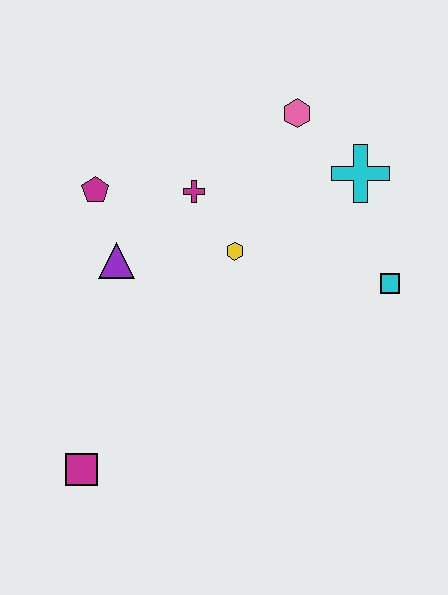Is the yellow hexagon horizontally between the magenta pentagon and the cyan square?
Yes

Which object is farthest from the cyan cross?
The magenta square is farthest from the cyan cross.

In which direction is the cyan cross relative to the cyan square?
The cyan cross is above the cyan square.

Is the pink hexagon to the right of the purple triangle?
Yes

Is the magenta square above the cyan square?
No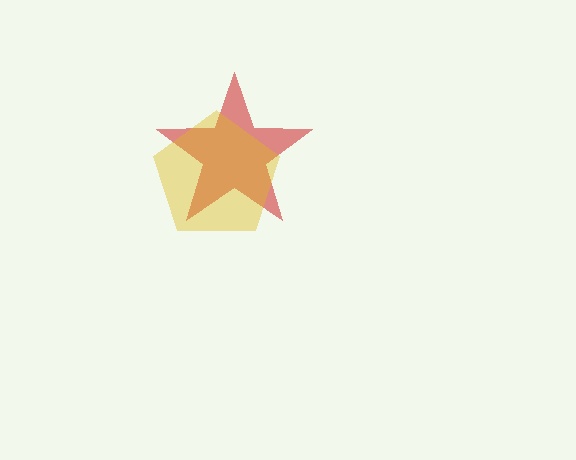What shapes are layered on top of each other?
The layered shapes are: a red star, a yellow pentagon.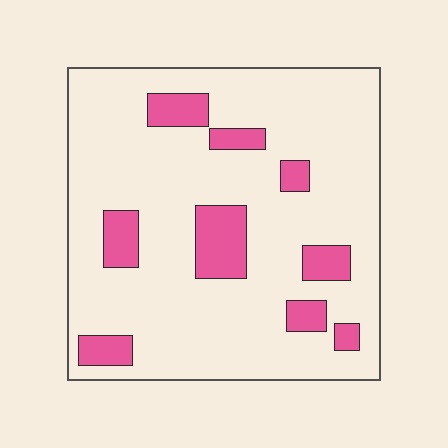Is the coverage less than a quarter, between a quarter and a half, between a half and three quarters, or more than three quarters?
Less than a quarter.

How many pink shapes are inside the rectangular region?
9.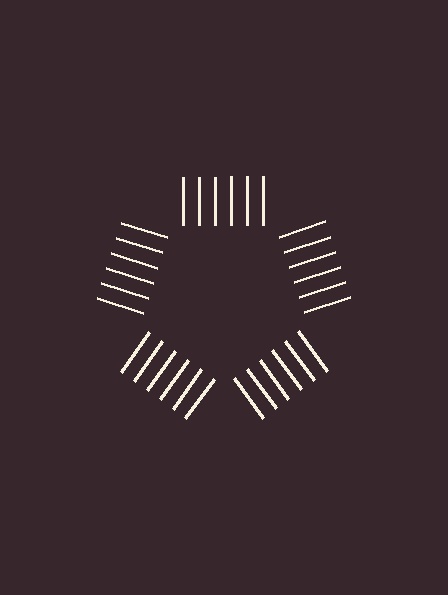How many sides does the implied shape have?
5 sides — the line-ends trace a pentagon.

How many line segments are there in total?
30 — 6 along each of the 5 edges.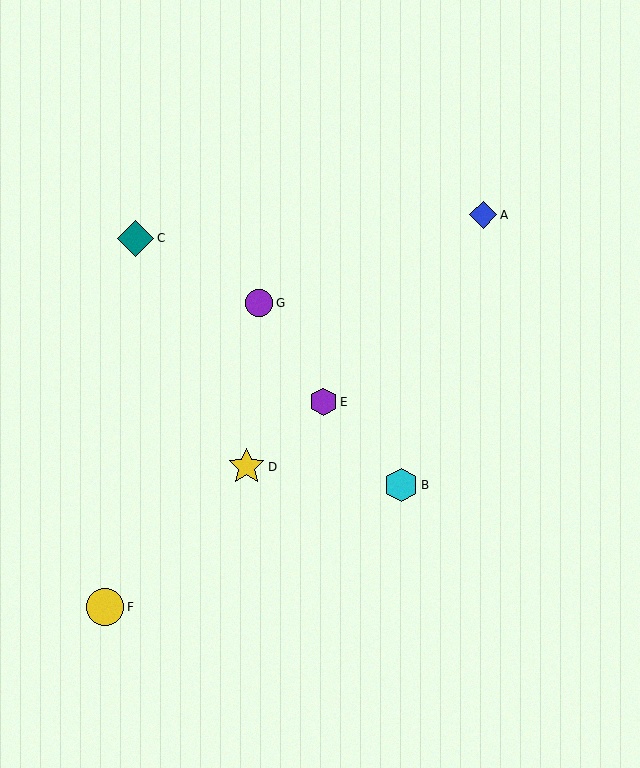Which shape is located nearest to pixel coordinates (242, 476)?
The yellow star (labeled D) at (247, 467) is nearest to that location.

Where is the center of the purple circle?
The center of the purple circle is at (259, 303).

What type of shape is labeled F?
Shape F is a yellow circle.